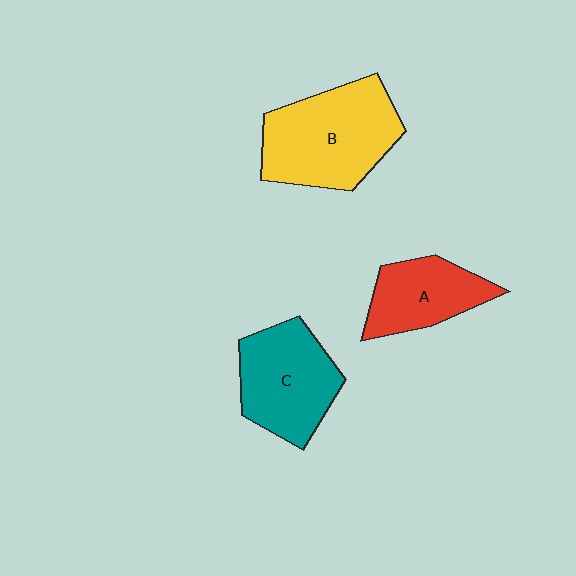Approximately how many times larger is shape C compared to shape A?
Approximately 1.3 times.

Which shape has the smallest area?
Shape A (red).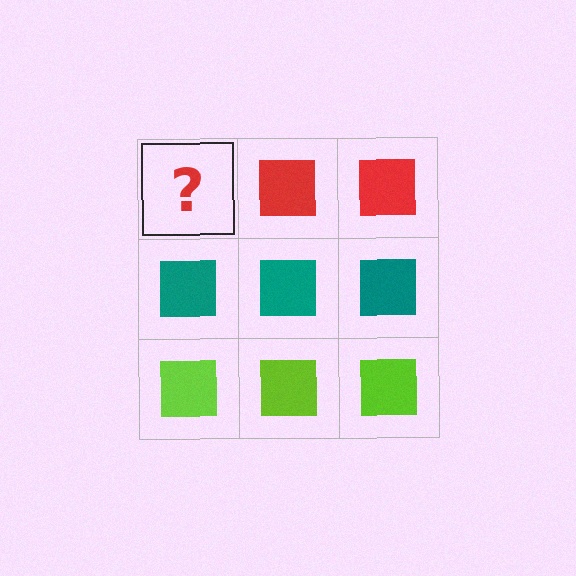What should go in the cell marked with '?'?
The missing cell should contain a red square.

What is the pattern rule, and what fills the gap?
The rule is that each row has a consistent color. The gap should be filled with a red square.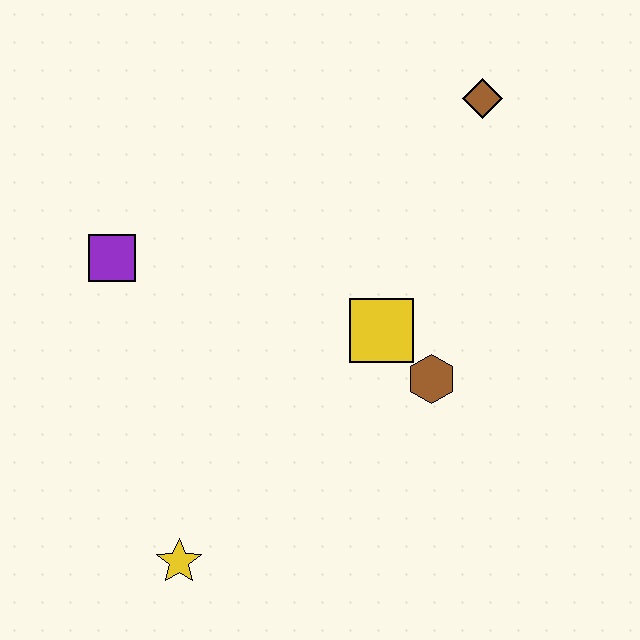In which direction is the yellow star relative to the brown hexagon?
The yellow star is to the left of the brown hexagon.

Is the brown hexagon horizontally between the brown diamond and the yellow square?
Yes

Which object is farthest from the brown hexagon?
The purple square is farthest from the brown hexagon.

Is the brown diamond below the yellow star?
No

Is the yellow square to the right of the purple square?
Yes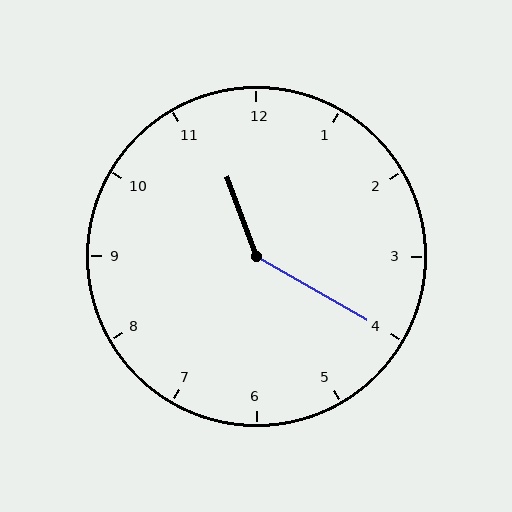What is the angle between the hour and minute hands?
Approximately 140 degrees.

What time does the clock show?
11:20.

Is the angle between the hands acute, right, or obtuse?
It is obtuse.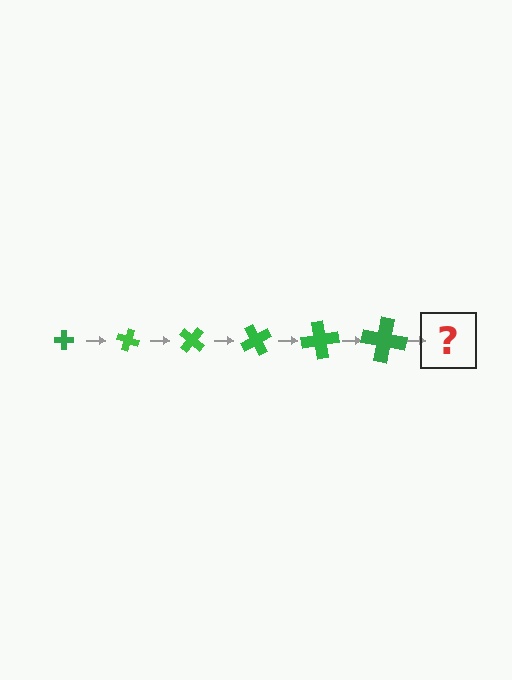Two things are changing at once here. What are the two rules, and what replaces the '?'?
The two rules are that the cross grows larger each step and it rotates 20 degrees each step. The '?' should be a cross, larger than the previous one and rotated 120 degrees from the start.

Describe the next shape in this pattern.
It should be a cross, larger than the previous one and rotated 120 degrees from the start.